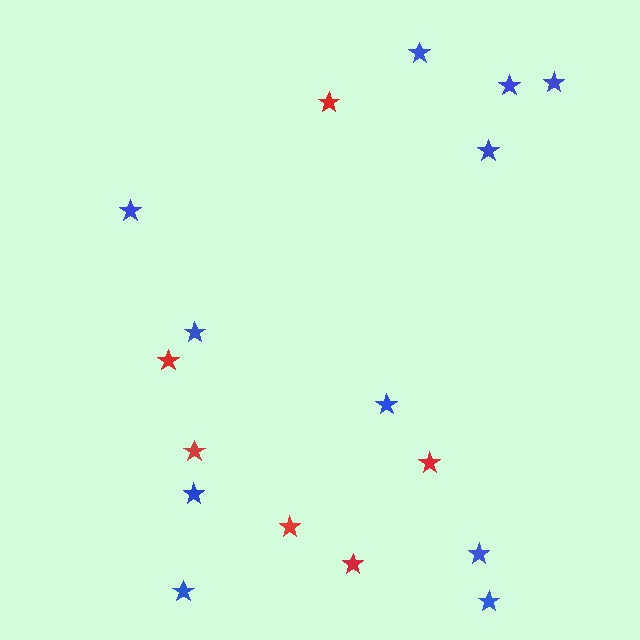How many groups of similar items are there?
There are 2 groups: one group of red stars (6) and one group of blue stars (11).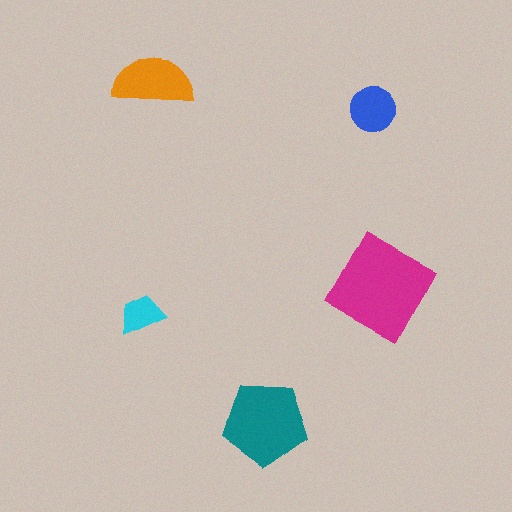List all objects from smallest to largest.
The cyan trapezoid, the blue circle, the orange semicircle, the teal pentagon, the magenta diamond.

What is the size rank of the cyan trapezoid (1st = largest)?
5th.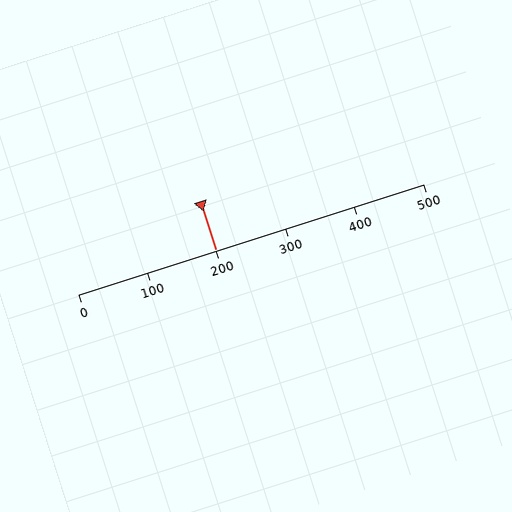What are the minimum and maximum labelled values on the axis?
The axis runs from 0 to 500.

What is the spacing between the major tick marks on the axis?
The major ticks are spaced 100 apart.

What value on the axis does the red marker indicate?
The marker indicates approximately 200.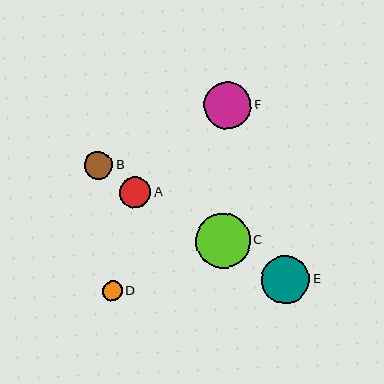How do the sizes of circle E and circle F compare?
Circle E and circle F are approximately the same size.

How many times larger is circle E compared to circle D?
Circle E is approximately 2.4 times the size of circle D.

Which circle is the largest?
Circle C is the largest with a size of approximately 55 pixels.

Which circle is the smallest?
Circle D is the smallest with a size of approximately 20 pixels.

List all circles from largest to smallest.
From largest to smallest: C, E, F, A, B, D.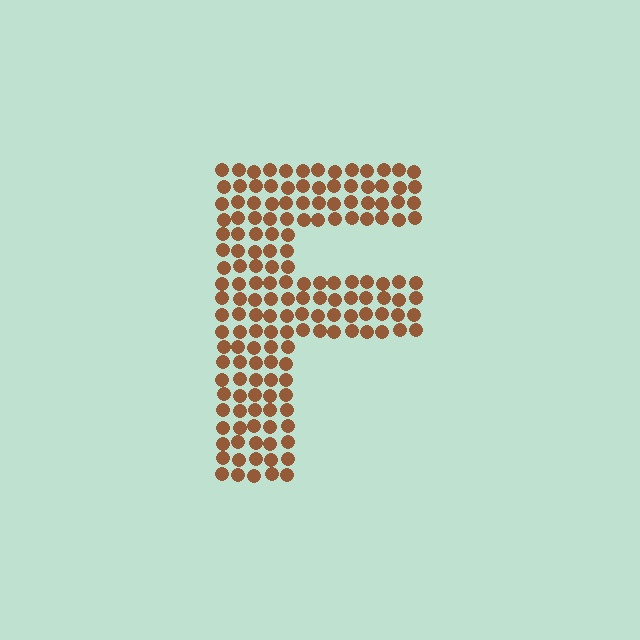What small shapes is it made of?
It is made of small circles.